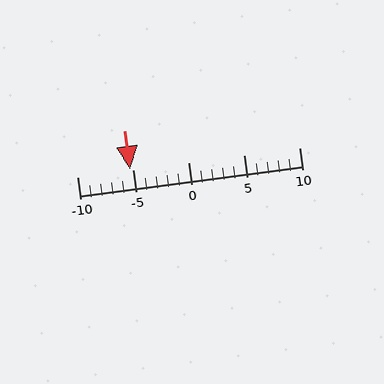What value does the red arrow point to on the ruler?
The red arrow points to approximately -5.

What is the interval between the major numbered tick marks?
The major tick marks are spaced 5 units apart.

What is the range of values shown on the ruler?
The ruler shows values from -10 to 10.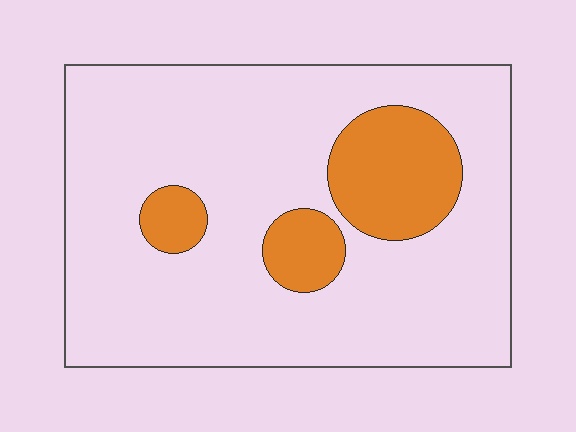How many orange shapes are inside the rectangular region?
3.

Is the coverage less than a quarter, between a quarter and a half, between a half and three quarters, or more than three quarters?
Less than a quarter.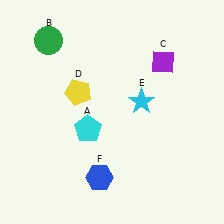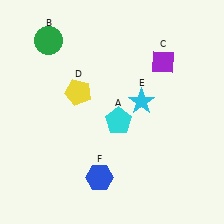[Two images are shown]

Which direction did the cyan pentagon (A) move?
The cyan pentagon (A) moved right.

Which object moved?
The cyan pentagon (A) moved right.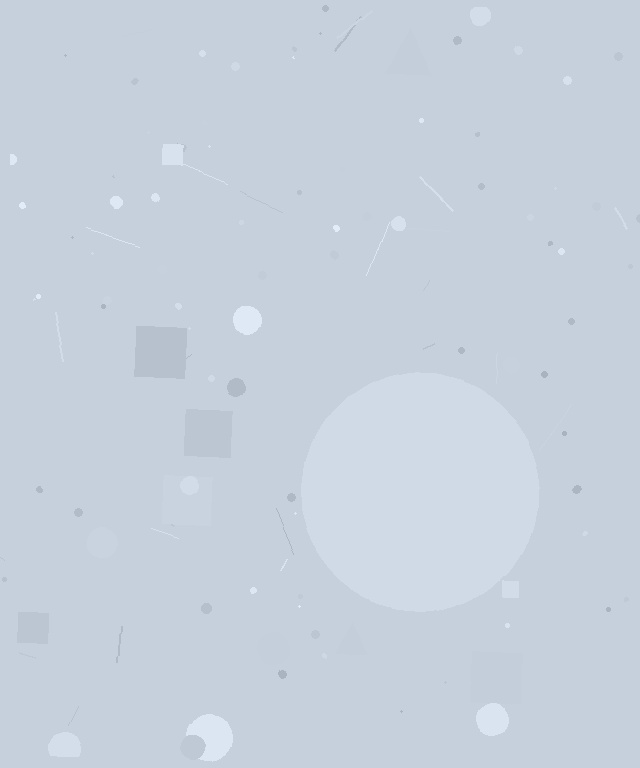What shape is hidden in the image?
A circle is hidden in the image.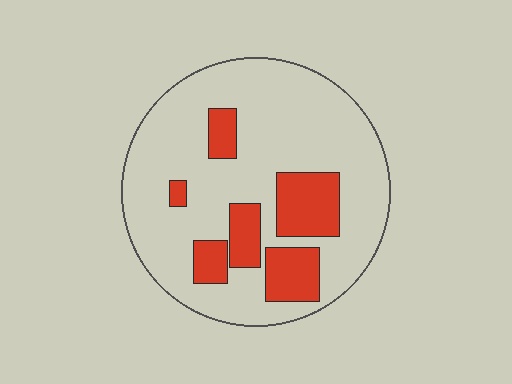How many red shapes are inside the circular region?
6.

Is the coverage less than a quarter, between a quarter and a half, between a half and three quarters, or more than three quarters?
Less than a quarter.